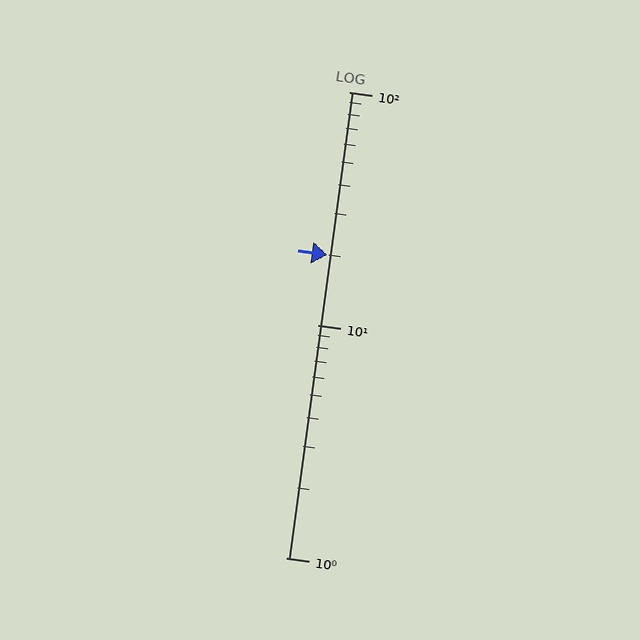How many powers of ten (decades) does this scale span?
The scale spans 2 decades, from 1 to 100.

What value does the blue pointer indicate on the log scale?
The pointer indicates approximately 20.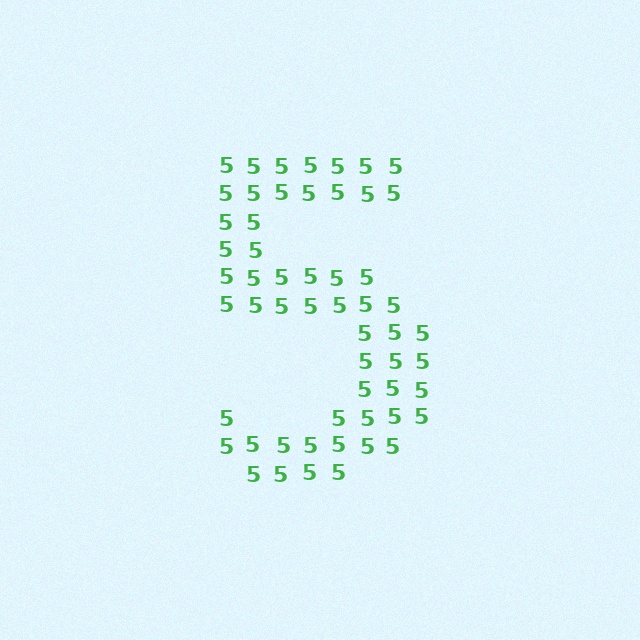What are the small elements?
The small elements are digit 5's.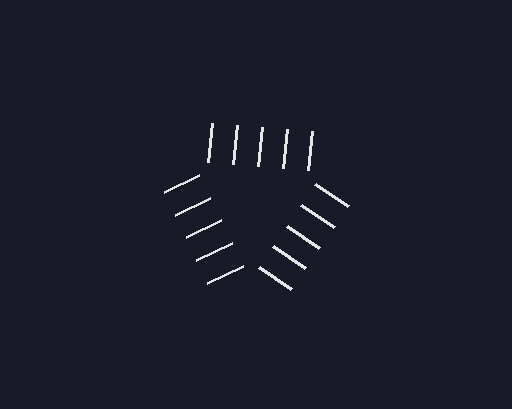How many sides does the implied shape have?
3 sides — the line-ends trace a triangle.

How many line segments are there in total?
15 — 5 along each of the 3 edges.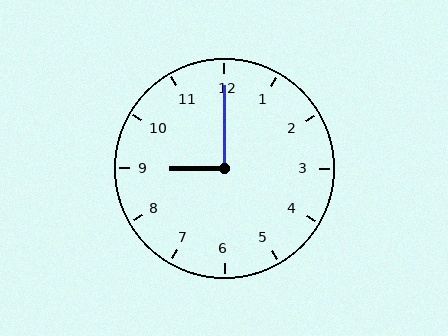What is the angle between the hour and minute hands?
Approximately 90 degrees.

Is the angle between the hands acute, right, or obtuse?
It is right.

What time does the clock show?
9:00.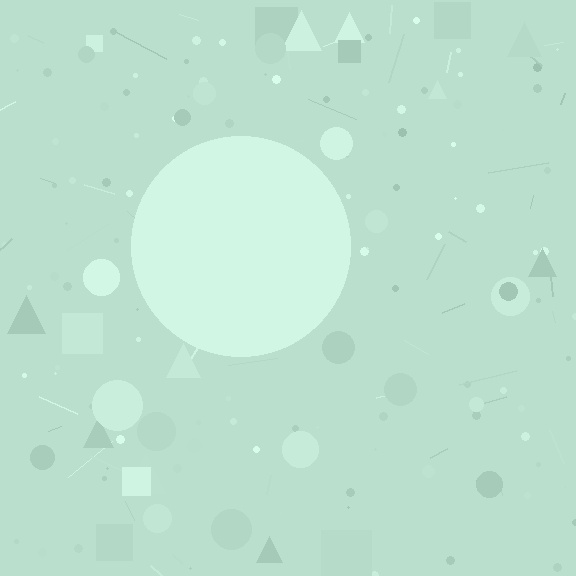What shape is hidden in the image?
A circle is hidden in the image.